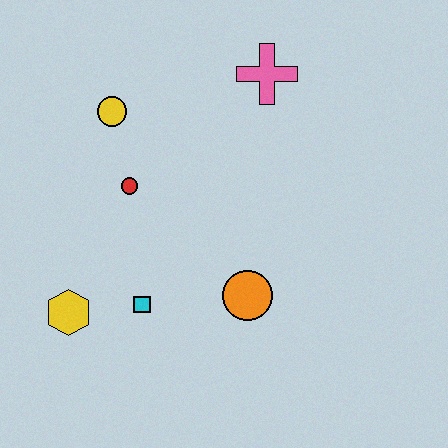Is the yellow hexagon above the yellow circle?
No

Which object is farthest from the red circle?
The pink cross is farthest from the red circle.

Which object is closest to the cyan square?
The yellow hexagon is closest to the cyan square.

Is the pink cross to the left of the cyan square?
No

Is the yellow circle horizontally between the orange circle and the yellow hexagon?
Yes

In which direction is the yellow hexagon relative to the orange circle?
The yellow hexagon is to the left of the orange circle.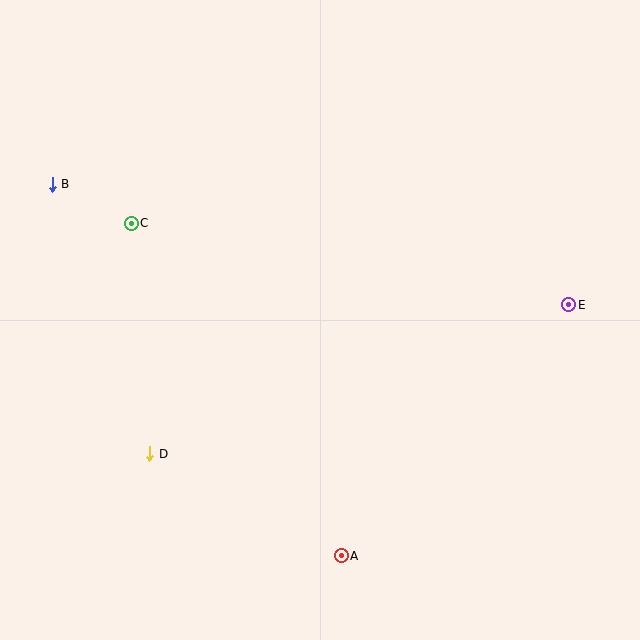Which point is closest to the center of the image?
Point C at (131, 223) is closest to the center.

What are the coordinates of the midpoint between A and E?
The midpoint between A and E is at (455, 430).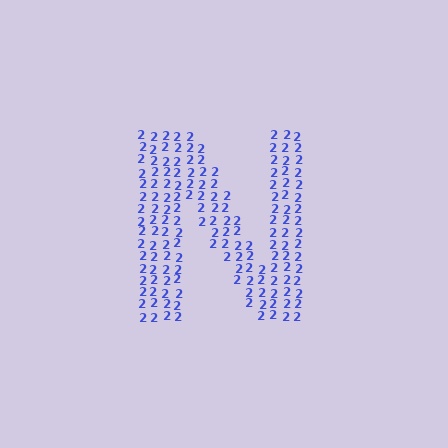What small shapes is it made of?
It is made of small digit 2's.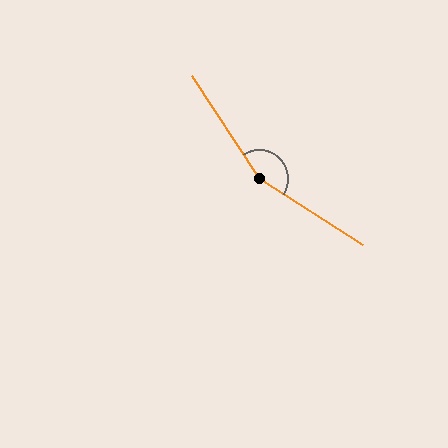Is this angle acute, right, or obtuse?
It is obtuse.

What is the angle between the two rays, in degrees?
Approximately 156 degrees.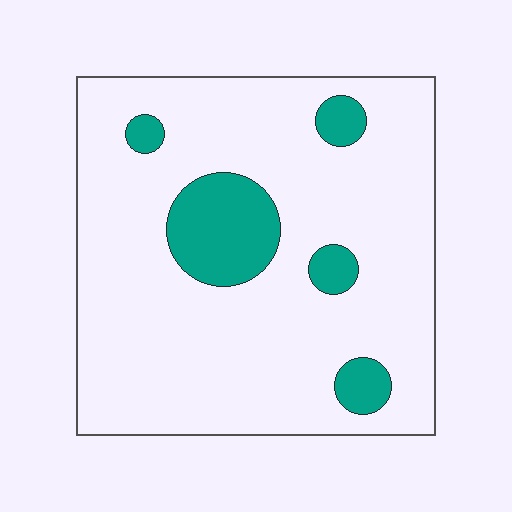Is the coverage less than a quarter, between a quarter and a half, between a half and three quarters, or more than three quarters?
Less than a quarter.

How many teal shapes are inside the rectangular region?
5.